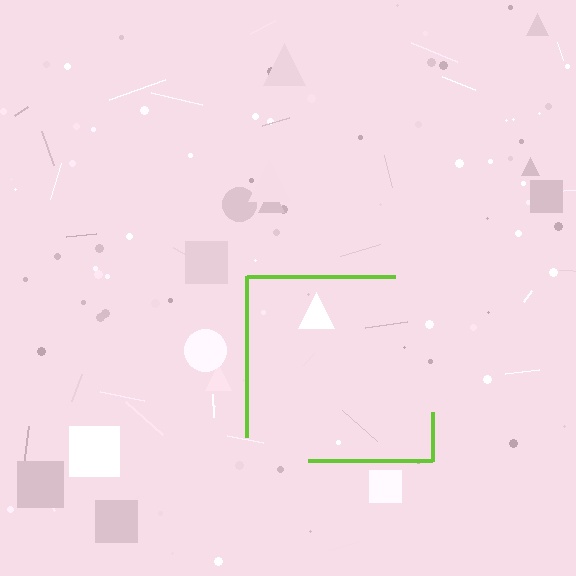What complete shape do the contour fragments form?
The contour fragments form a square.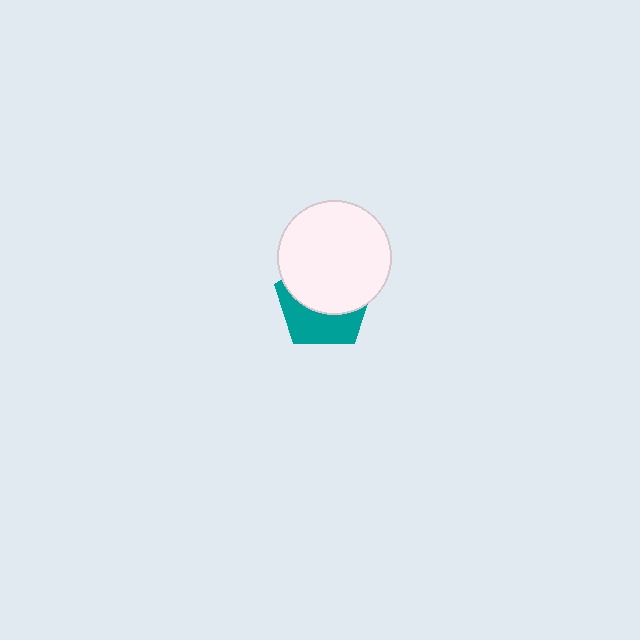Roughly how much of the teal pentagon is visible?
A small part of it is visible (roughly 41%).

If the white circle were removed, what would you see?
You would see the complete teal pentagon.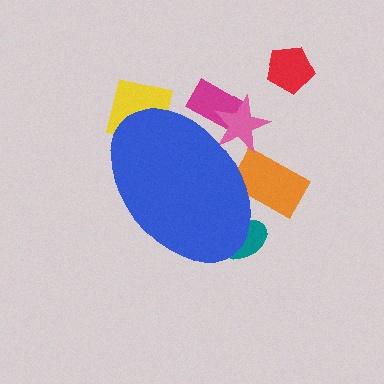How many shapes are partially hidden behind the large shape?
5 shapes are partially hidden.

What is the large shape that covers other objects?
A blue ellipse.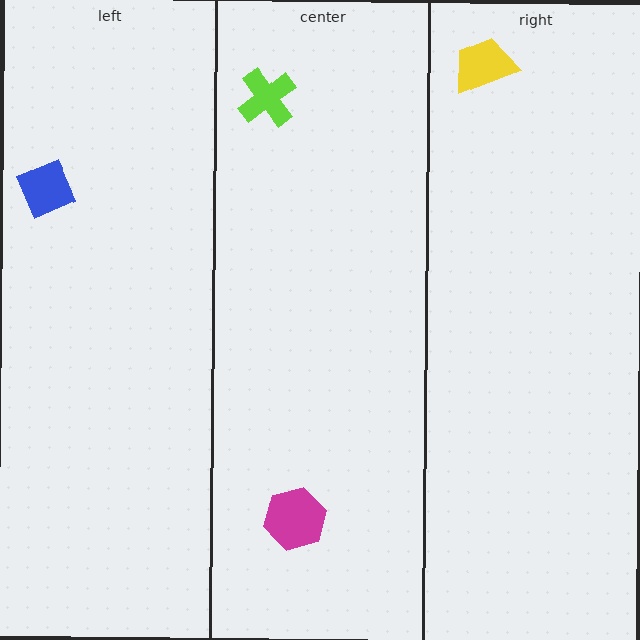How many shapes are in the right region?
1.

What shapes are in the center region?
The lime cross, the magenta hexagon.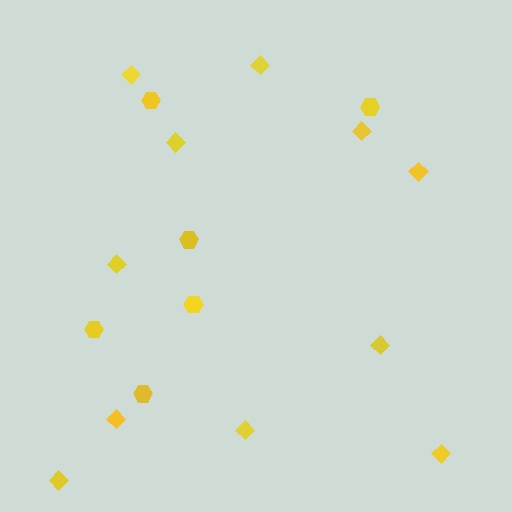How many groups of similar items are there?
There are 2 groups: one group of diamonds (11) and one group of hexagons (6).